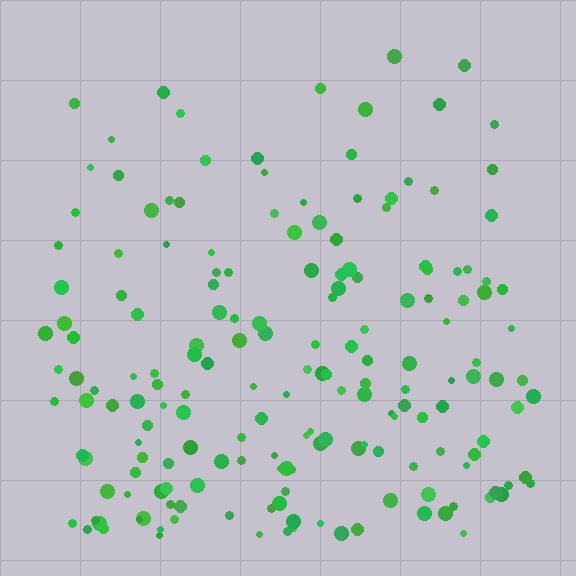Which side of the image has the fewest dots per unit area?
The top.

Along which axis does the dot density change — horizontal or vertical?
Vertical.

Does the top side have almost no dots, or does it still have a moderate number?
Still a moderate number, just noticeably fewer than the bottom.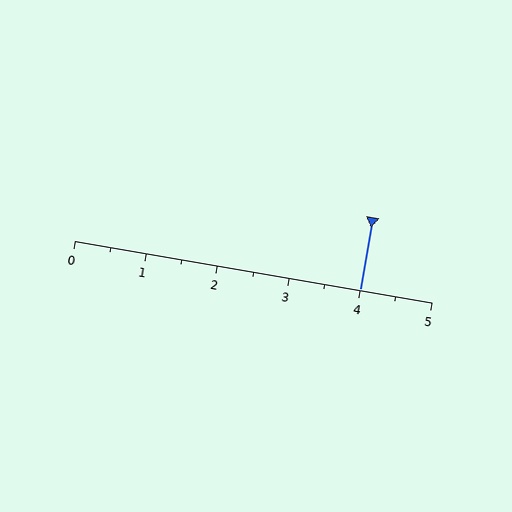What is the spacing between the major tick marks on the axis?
The major ticks are spaced 1 apart.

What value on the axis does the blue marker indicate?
The marker indicates approximately 4.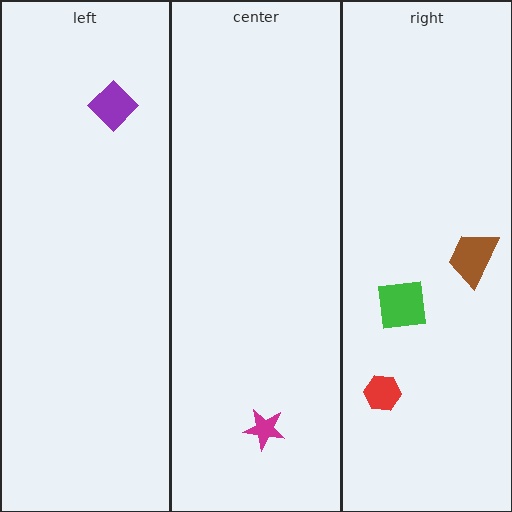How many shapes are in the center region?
1.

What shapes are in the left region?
The purple diamond.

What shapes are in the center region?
The magenta star.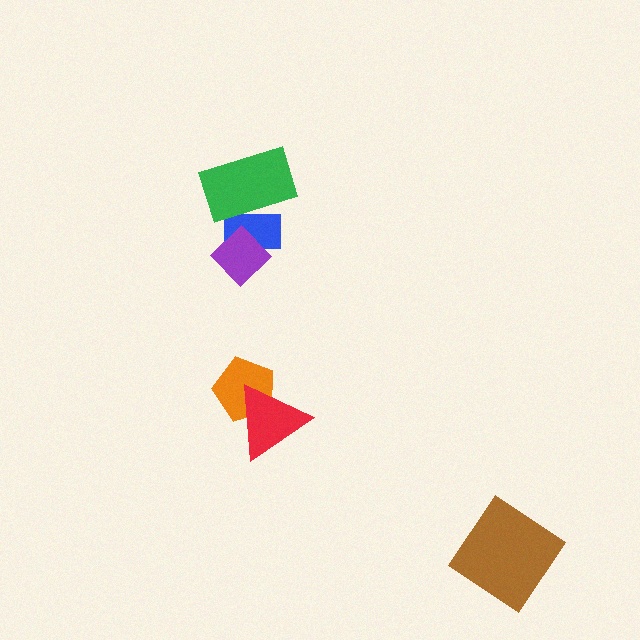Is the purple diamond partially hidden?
No, no other shape covers it.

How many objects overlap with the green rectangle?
1 object overlaps with the green rectangle.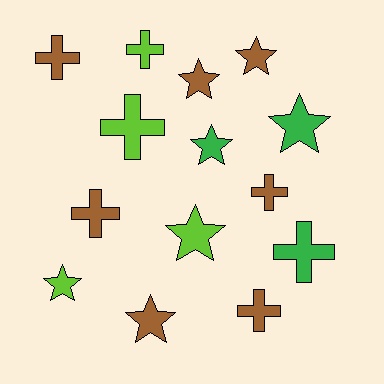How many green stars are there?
There are 2 green stars.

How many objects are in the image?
There are 14 objects.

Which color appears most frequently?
Brown, with 7 objects.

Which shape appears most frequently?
Star, with 7 objects.